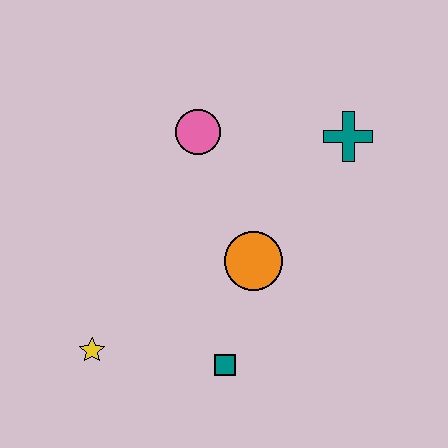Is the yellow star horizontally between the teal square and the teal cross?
No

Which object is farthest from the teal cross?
The yellow star is farthest from the teal cross.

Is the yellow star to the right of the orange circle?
No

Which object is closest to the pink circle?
The orange circle is closest to the pink circle.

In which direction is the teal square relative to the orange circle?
The teal square is below the orange circle.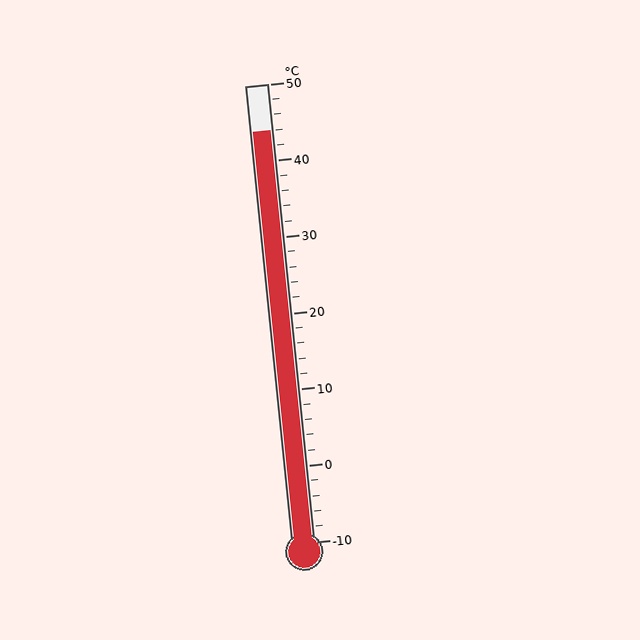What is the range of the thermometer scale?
The thermometer scale ranges from -10°C to 50°C.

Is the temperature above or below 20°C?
The temperature is above 20°C.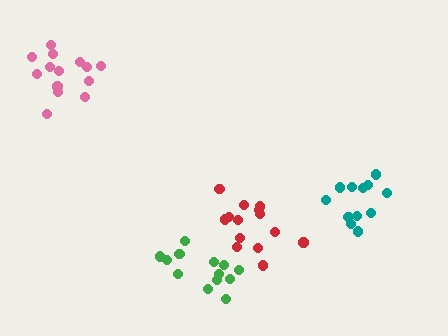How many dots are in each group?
Group 1: 14 dots, Group 2: 12 dots, Group 3: 14 dots, Group 4: 13 dots (53 total).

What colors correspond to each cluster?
The clusters are colored: red, teal, pink, green.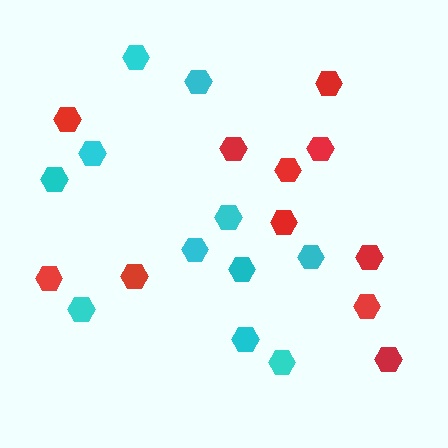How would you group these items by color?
There are 2 groups: one group of red hexagons (11) and one group of cyan hexagons (11).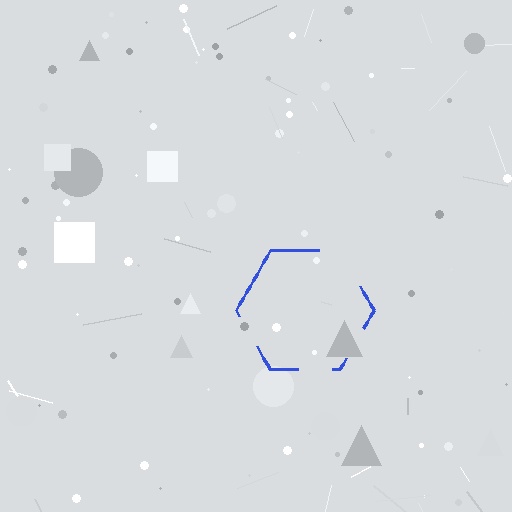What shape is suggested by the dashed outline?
The dashed outline suggests a hexagon.